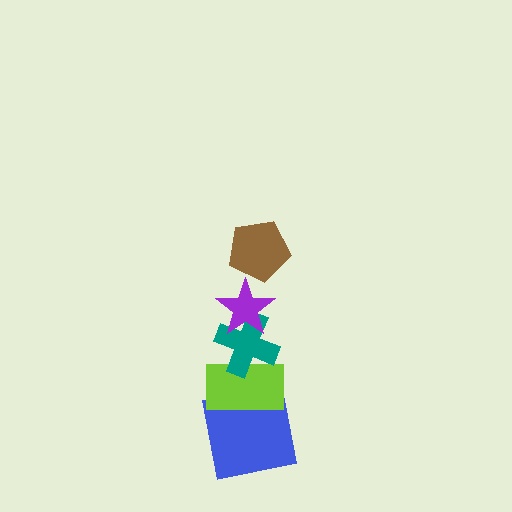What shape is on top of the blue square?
The lime rectangle is on top of the blue square.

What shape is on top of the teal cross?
The purple star is on top of the teal cross.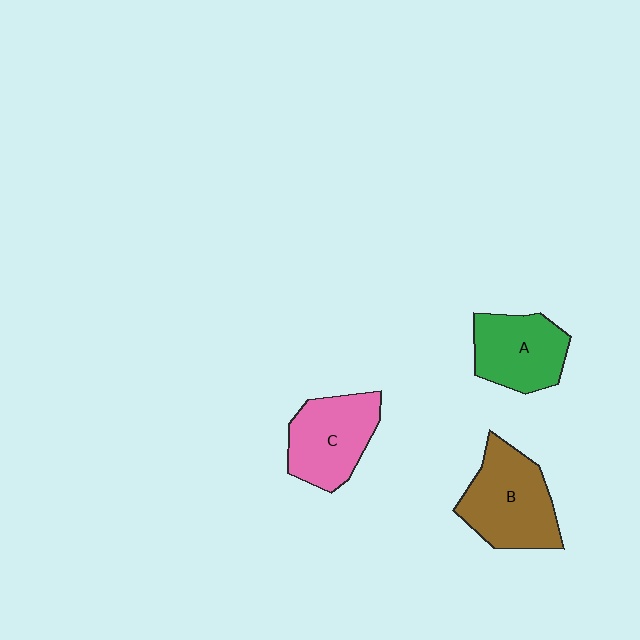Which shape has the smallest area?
Shape A (green).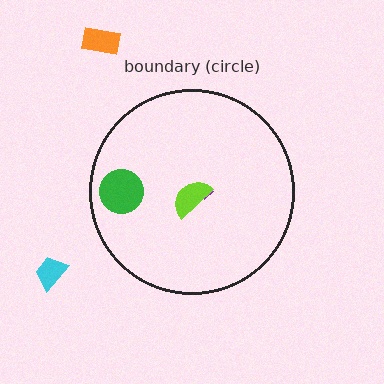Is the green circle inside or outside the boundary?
Inside.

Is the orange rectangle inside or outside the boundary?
Outside.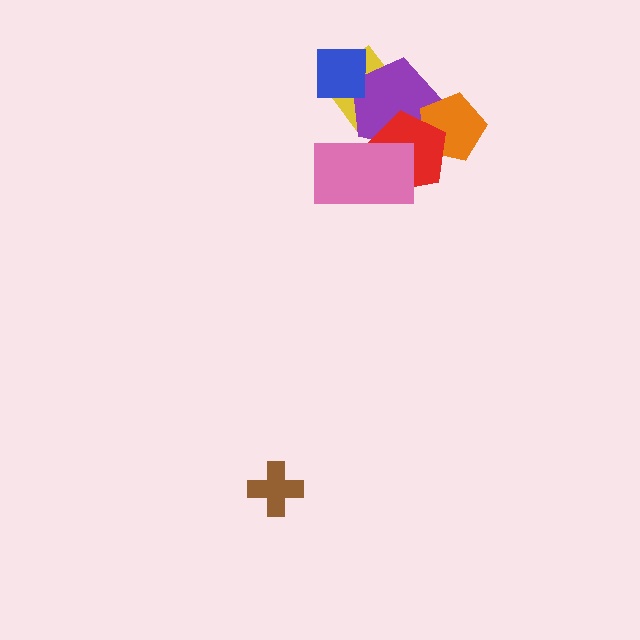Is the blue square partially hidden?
No, no other shape covers it.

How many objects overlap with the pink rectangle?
2 objects overlap with the pink rectangle.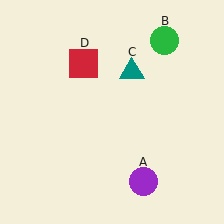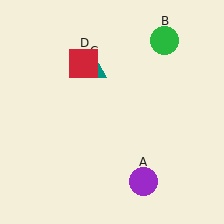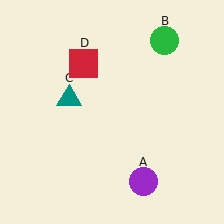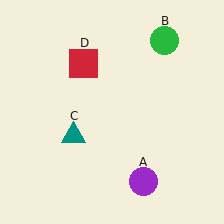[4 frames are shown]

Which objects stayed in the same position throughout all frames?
Purple circle (object A) and green circle (object B) and red square (object D) remained stationary.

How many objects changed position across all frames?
1 object changed position: teal triangle (object C).